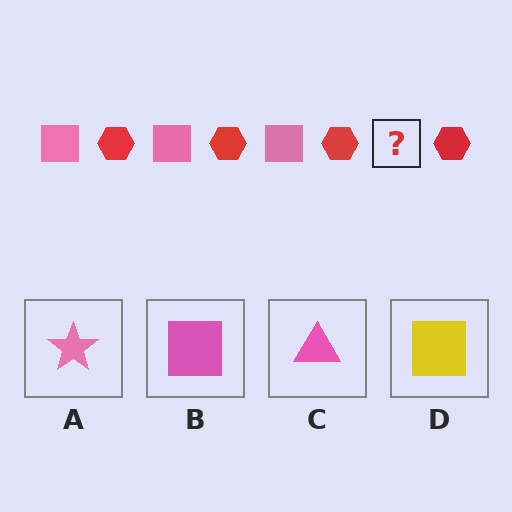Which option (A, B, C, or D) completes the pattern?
B.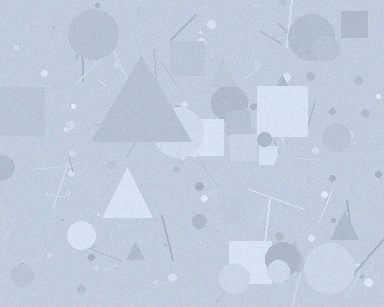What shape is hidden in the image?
A triangle is hidden in the image.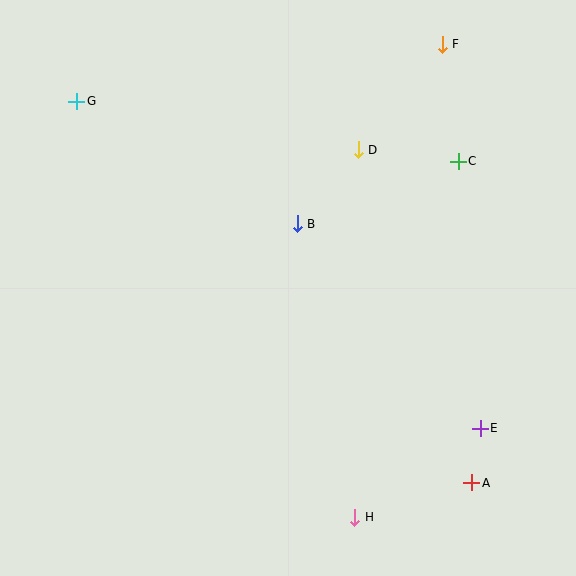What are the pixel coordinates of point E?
Point E is at (480, 428).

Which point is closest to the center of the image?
Point B at (297, 224) is closest to the center.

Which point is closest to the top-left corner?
Point G is closest to the top-left corner.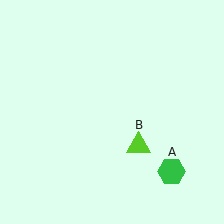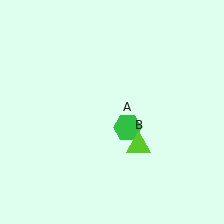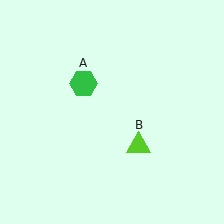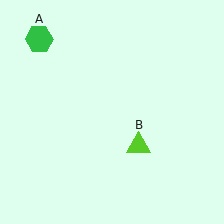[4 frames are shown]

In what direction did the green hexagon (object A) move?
The green hexagon (object A) moved up and to the left.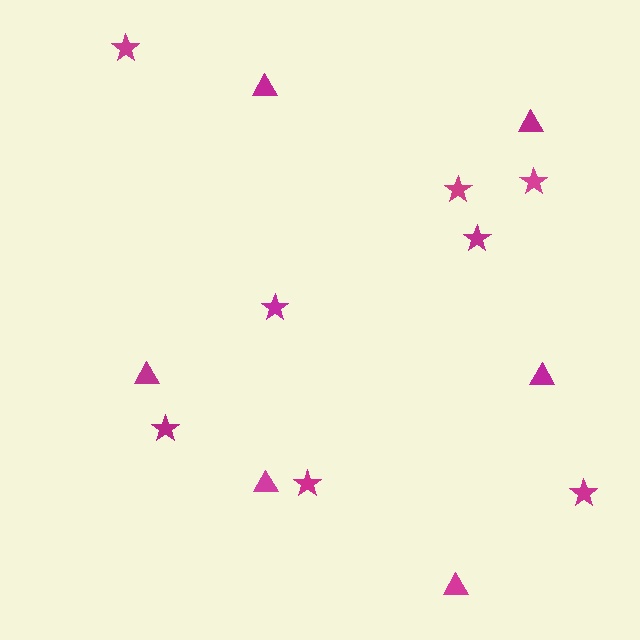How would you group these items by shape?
There are 2 groups: one group of stars (8) and one group of triangles (6).